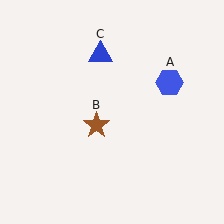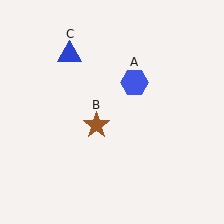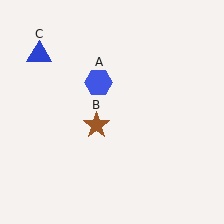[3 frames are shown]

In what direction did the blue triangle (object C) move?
The blue triangle (object C) moved left.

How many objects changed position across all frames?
2 objects changed position: blue hexagon (object A), blue triangle (object C).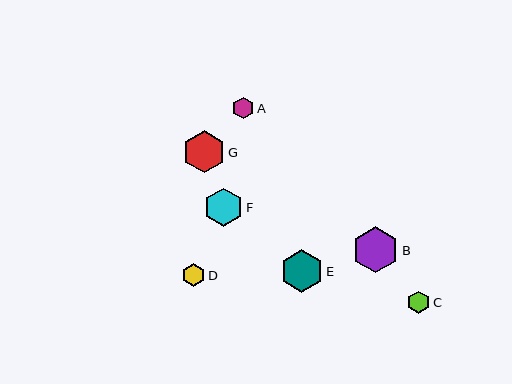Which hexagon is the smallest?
Hexagon A is the smallest with a size of approximately 21 pixels.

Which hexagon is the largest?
Hexagon B is the largest with a size of approximately 46 pixels.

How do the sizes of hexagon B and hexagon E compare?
Hexagon B and hexagon E are approximately the same size.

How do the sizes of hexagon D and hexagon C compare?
Hexagon D and hexagon C are approximately the same size.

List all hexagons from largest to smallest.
From largest to smallest: B, E, G, F, D, C, A.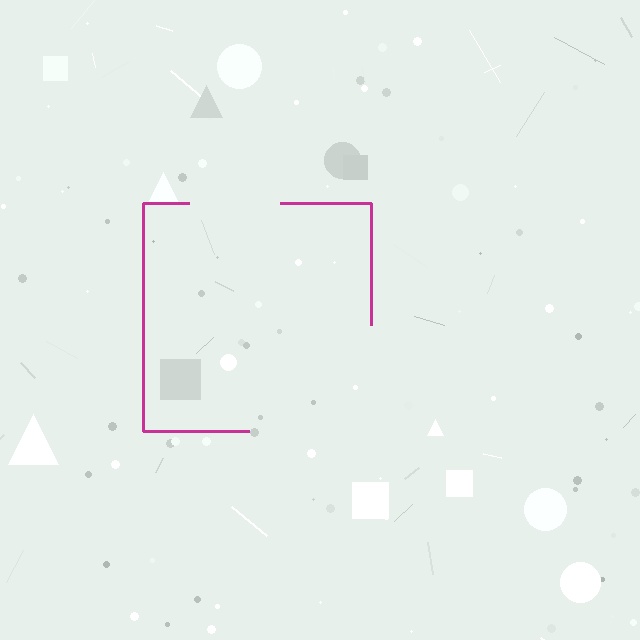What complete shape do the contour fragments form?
The contour fragments form a square.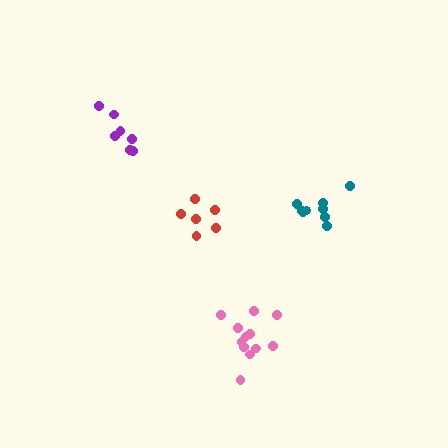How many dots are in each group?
Group 1: 9 dots, Group 2: 6 dots, Group 3: 12 dots, Group 4: 7 dots (34 total).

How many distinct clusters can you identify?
There are 4 distinct clusters.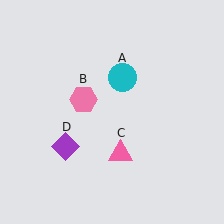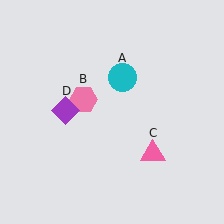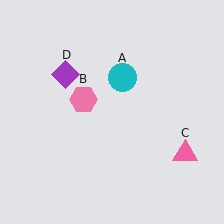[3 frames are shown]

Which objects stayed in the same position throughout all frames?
Cyan circle (object A) and pink hexagon (object B) remained stationary.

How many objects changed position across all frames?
2 objects changed position: pink triangle (object C), purple diamond (object D).